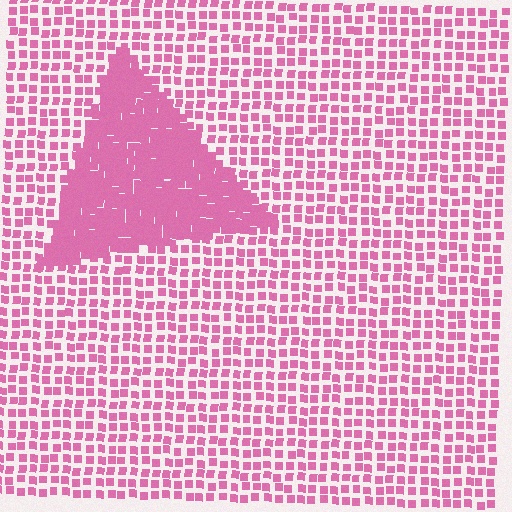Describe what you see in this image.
The image contains small pink elements arranged at two different densities. A triangle-shaped region is visible where the elements are more densely packed than the surrounding area.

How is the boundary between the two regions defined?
The boundary is defined by a change in element density (approximately 2.3x ratio). All elements are the same color, size, and shape.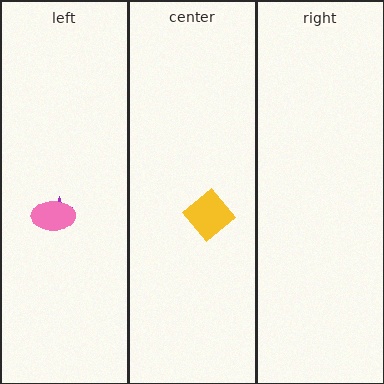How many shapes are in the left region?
2.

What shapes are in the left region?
The purple star, the pink ellipse.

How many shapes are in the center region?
1.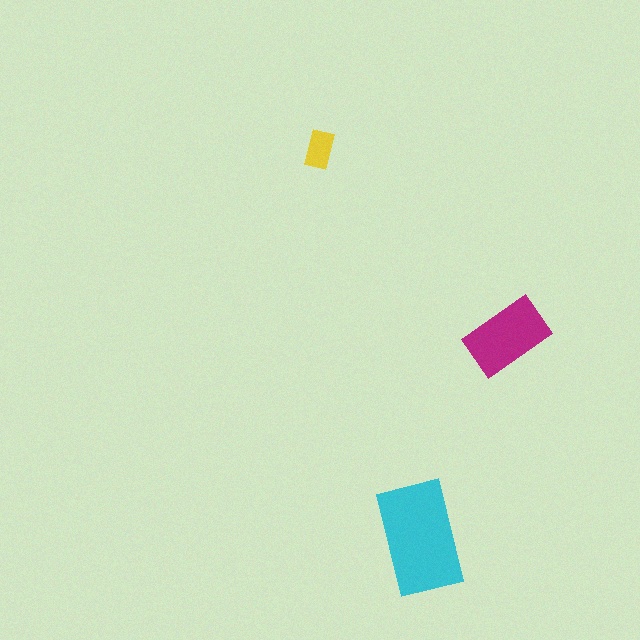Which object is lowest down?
The cyan rectangle is bottommost.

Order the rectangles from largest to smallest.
the cyan one, the magenta one, the yellow one.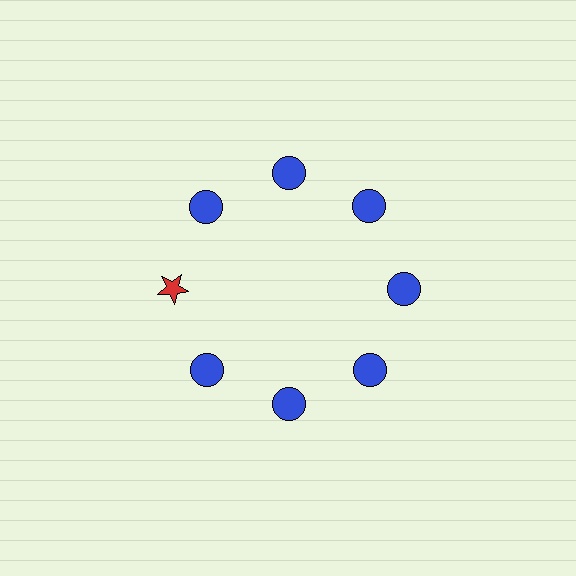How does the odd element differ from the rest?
It differs in both color (red instead of blue) and shape (star instead of circle).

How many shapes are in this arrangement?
There are 8 shapes arranged in a ring pattern.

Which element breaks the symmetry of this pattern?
The red star at roughly the 9 o'clock position breaks the symmetry. All other shapes are blue circles.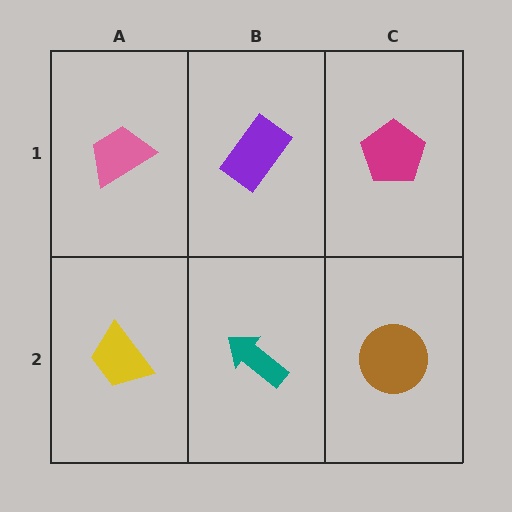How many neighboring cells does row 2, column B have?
3.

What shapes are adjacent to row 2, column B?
A purple rectangle (row 1, column B), a yellow trapezoid (row 2, column A), a brown circle (row 2, column C).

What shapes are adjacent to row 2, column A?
A pink trapezoid (row 1, column A), a teal arrow (row 2, column B).